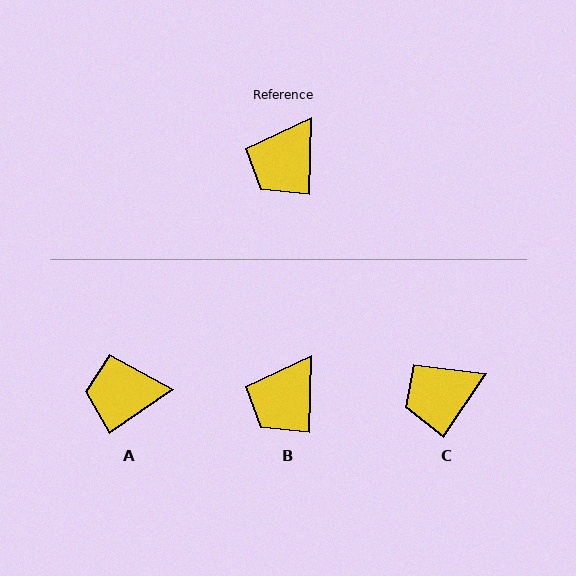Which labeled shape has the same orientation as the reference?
B.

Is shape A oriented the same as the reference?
No, it is off by about 54 degrees.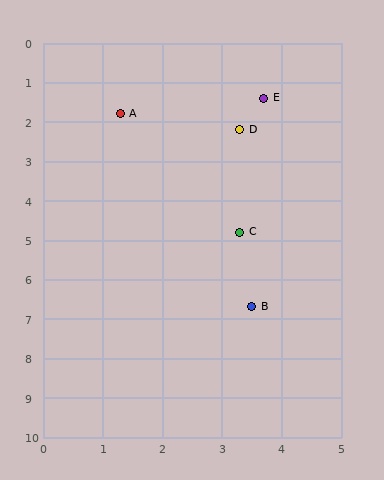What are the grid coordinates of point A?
Point A is at approximately (1.3, 1.8).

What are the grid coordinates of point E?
Point E is at approximately (3.7, 1.4).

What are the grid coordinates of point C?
Point C is at approximately (3.3, 4.8).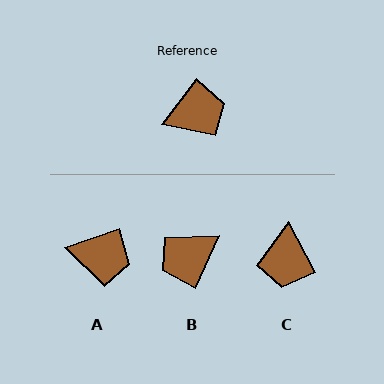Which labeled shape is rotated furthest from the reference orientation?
B, about 167 degrees away.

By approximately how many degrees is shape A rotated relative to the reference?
Approximately 34 degrees clockwise.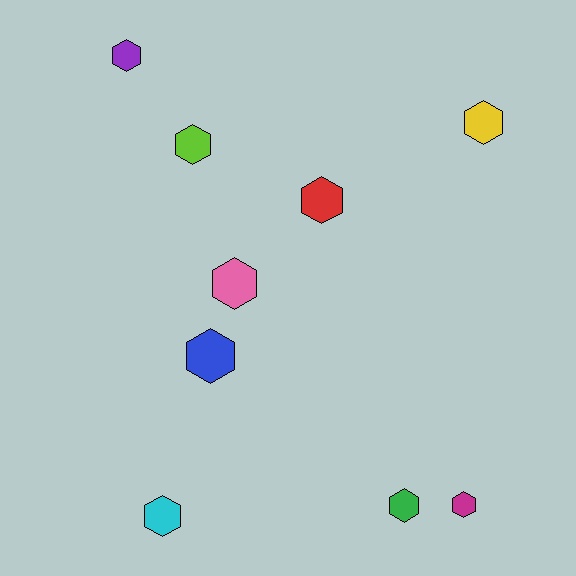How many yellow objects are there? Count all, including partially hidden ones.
There is 1 yellow object.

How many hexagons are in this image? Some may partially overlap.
There are 9 hexagons.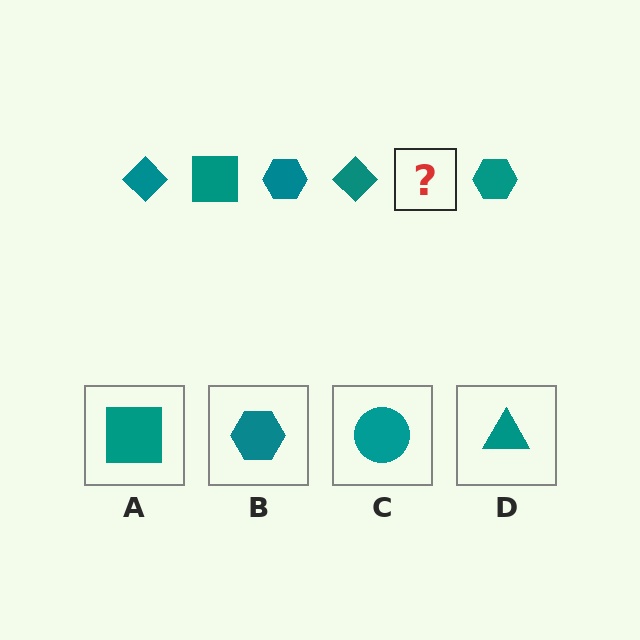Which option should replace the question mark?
Option A.